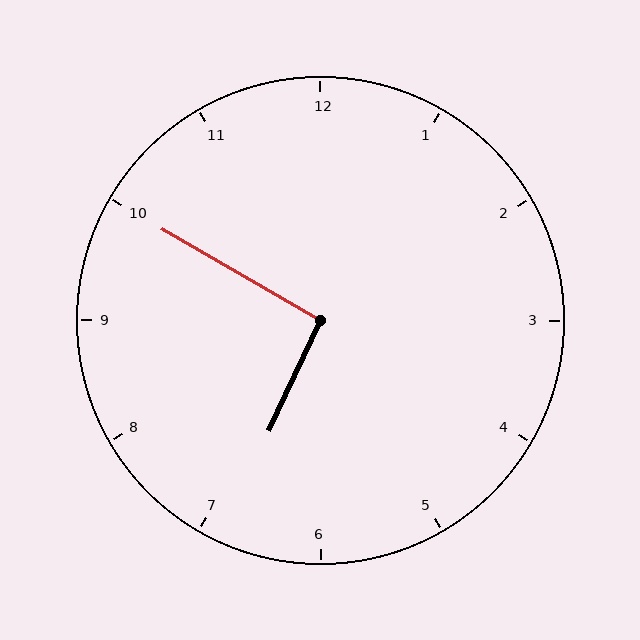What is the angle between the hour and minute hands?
Approximately 95 degrees.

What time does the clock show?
6:50.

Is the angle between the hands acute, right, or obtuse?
It is right.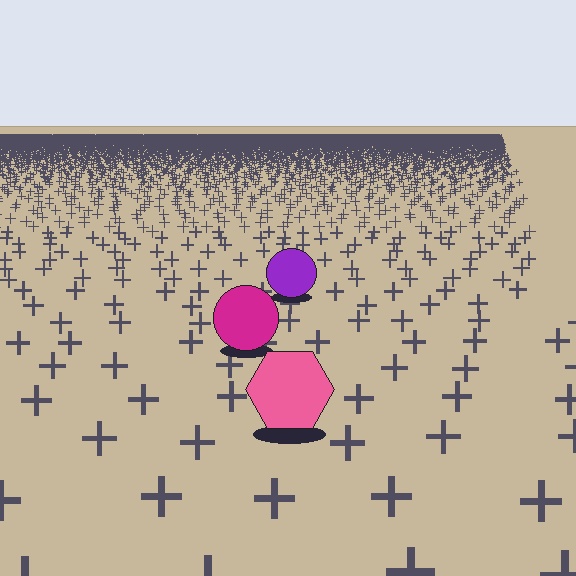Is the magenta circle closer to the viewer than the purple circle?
Yes. The magenta circle is closer — you can tell from the texture gradient: the ground texture is coarser near it.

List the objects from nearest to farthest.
From nearest to farthest: the pink hexagon, the magenta circle, the purple circle.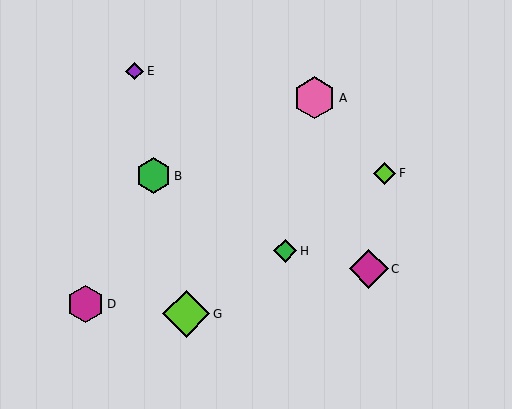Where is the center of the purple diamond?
The center of the purple diamond is at (135, 71).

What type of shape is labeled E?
Shape E is a purple diamond.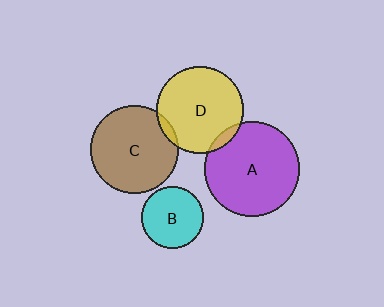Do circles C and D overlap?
Yes.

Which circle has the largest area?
Circle A (purple).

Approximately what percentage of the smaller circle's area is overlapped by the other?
Approximately 5%.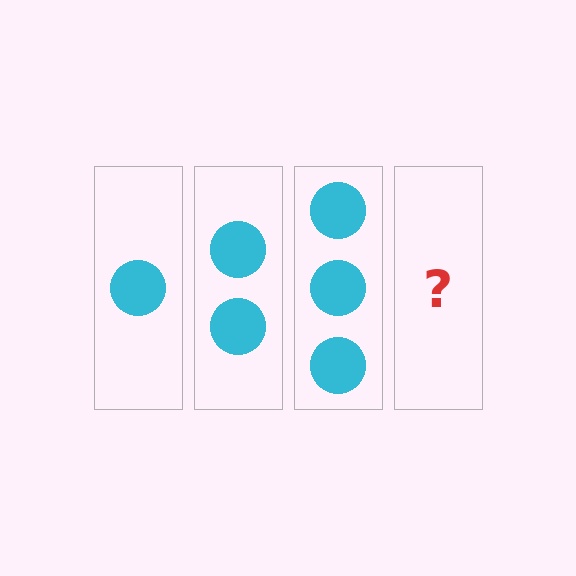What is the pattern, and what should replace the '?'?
The pattern is that each step adds one more circle. The '?' should be 4 circles.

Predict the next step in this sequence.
The next step is 4 circles.